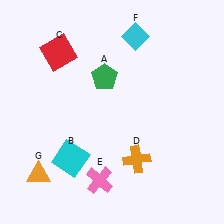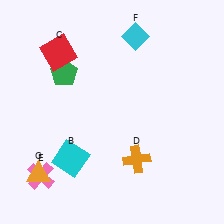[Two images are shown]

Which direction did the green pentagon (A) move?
The green pentagon (A) moved left.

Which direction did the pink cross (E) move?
The pink cross (E) moved left.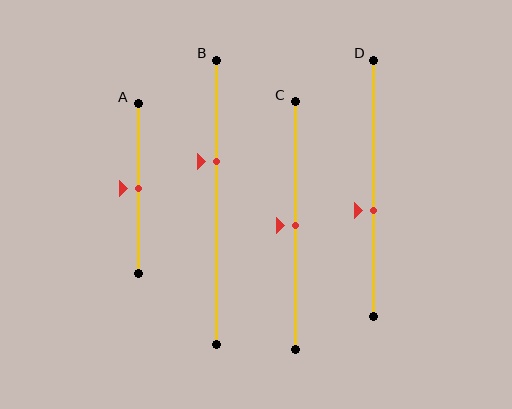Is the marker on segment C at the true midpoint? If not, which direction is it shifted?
Yes, the marker on segment C is at the true midpoint.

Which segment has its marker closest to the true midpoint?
Segment A has its marker closest to the true midpoint.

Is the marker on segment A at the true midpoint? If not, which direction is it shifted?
Yes, the marker on segment A is at the true midpoint.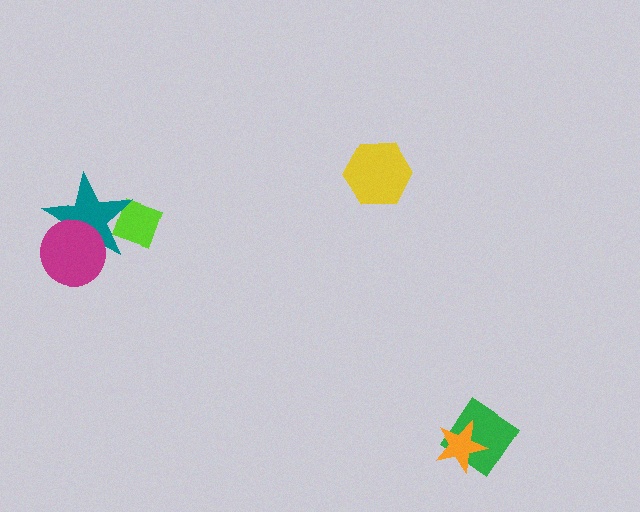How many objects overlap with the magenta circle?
1 object overlaps with the magenta circle.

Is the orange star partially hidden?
No, no other shape covers it.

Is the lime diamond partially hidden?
Yes, it is partially covered by another shape.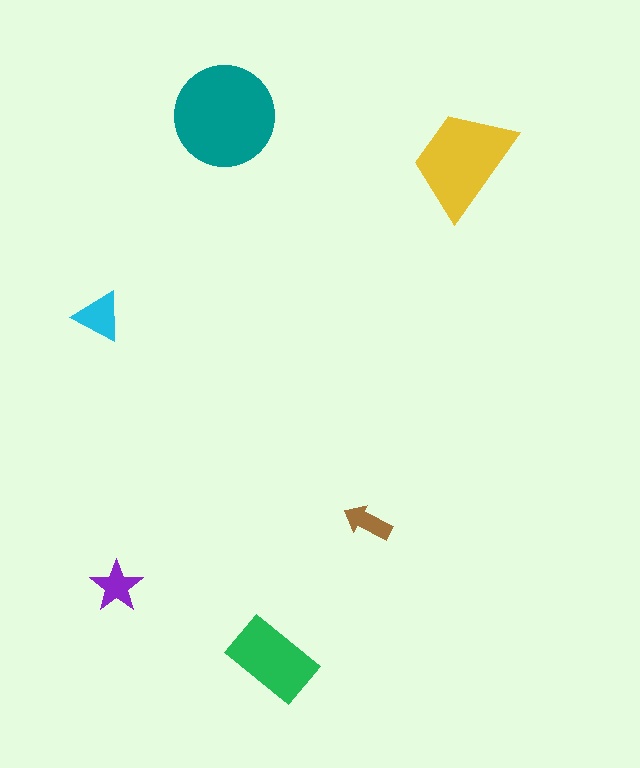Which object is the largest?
The teal circle.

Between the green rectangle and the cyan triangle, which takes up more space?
The green rectangle.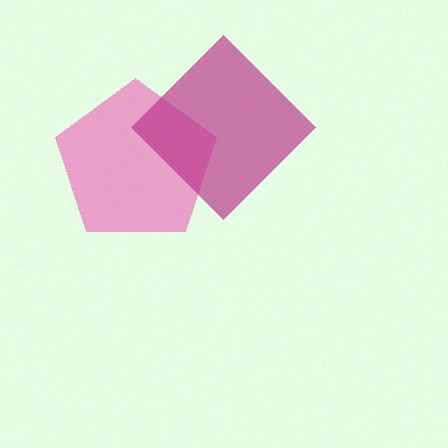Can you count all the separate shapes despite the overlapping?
Yes, there are 2 separate shapes.